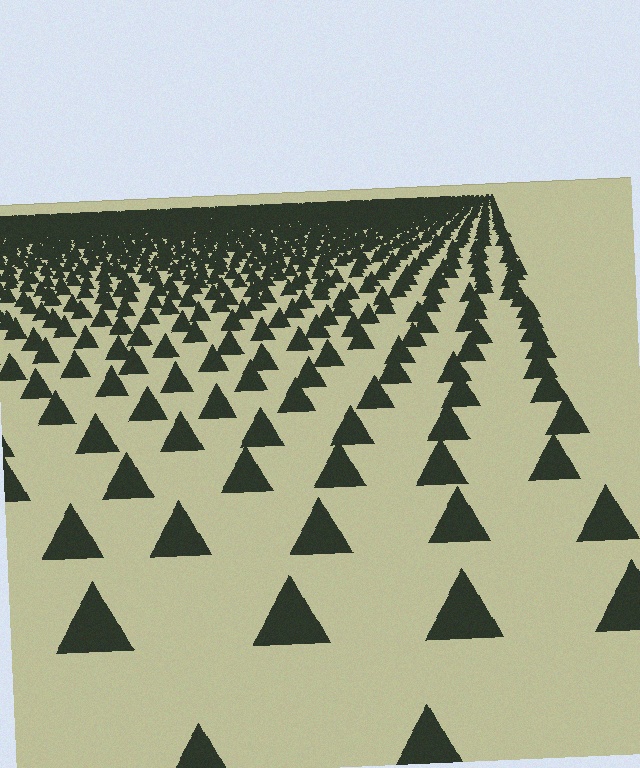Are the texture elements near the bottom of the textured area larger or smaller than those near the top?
Larger. Near the bottom, elements are closer to the viewer and appear at a bigger on-screen size.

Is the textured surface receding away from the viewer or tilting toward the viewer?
The surface is receding away from the viewer. Texture elements get smaller and denser toward the top.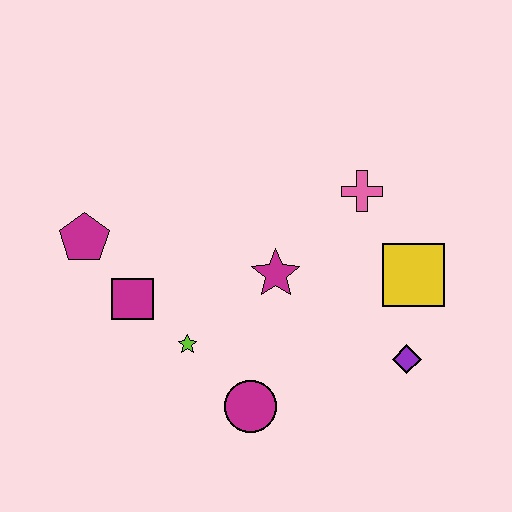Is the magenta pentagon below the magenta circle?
No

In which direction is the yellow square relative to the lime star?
The yellow square is to the right of the lime star.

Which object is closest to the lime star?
The magenta square is closest to the lime star.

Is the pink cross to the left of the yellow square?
Yes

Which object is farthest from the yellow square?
The magenta pentagon is farthest from the yellow square.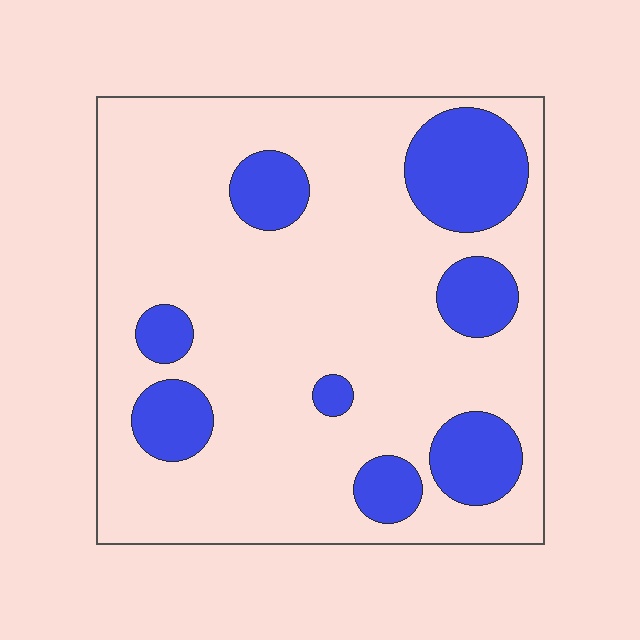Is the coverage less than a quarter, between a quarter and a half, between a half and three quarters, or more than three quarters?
Less than a quarter.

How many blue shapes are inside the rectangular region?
8.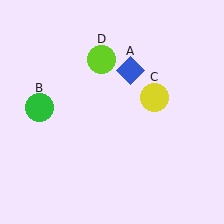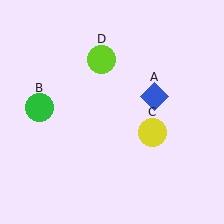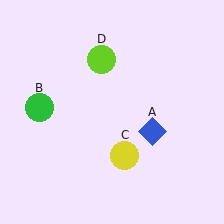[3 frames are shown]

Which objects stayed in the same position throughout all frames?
Green circle (object B) and lime circle (object D) remained stationary.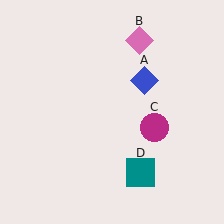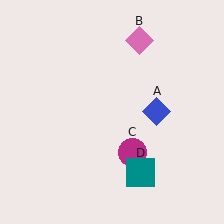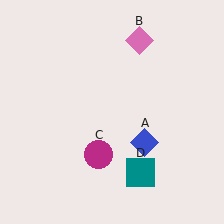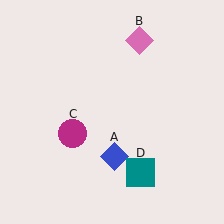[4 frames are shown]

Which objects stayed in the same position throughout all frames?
Pink diamond (object B) and teal square (object D) remained stationary.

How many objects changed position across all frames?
2 objects changed position: blue diamond (object A), magenta circle (object C).